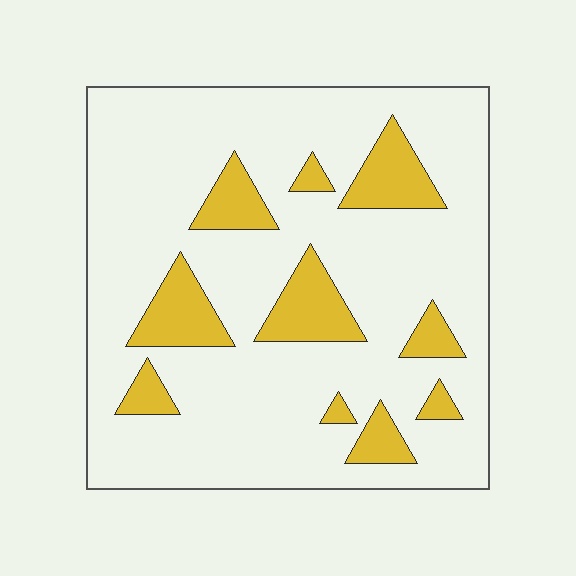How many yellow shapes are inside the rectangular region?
10.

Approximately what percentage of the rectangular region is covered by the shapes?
Approximately 20%.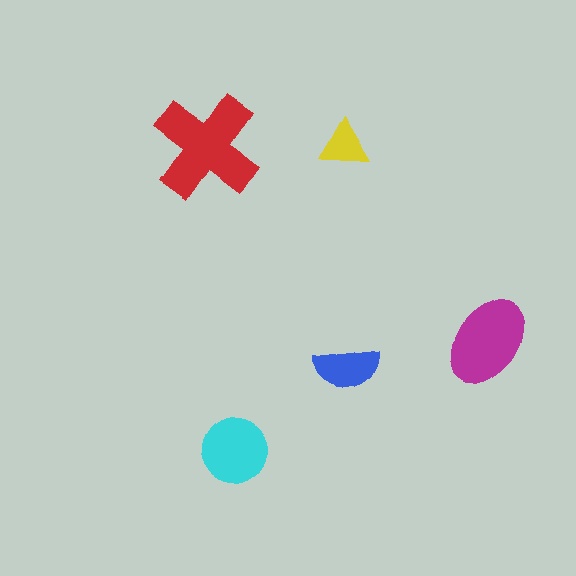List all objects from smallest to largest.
The yellow triangle, the blue semicircle, the cyan circle, the magenta ellipse, the red cross.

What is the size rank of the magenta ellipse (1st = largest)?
2nd.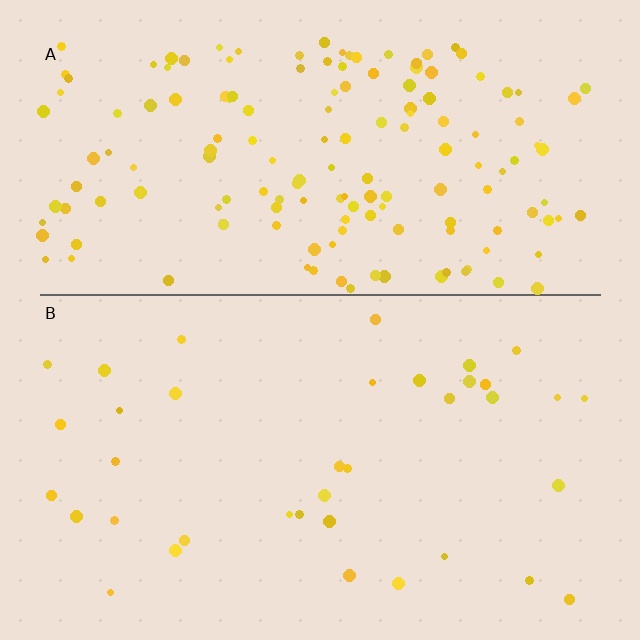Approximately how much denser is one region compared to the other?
Approximately 4.3× — region A over region B.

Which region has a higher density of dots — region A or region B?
A (the top).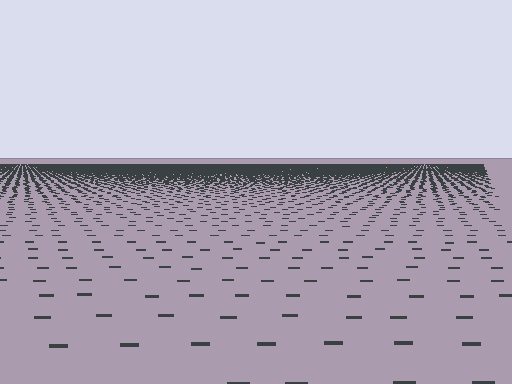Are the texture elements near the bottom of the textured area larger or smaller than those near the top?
Larger. Near the bottom, elements are closer to the viewer and appear at a bigger on-screen size.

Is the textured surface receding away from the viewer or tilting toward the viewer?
The surface is receding away from the viewer. Texture elements get smaller and denser toward the top.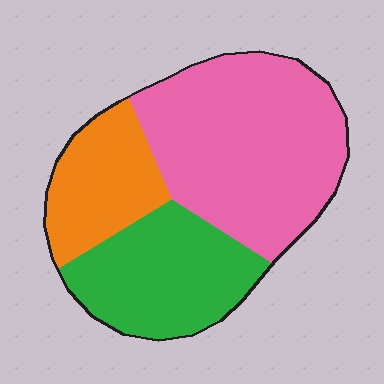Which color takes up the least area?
Orange, at roughly 20%.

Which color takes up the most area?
Pink, at roughly 50%.